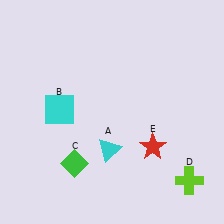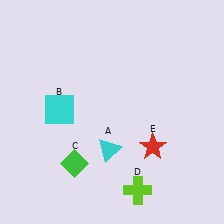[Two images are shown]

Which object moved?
The lime cross (D) moved left.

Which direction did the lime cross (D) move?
The lime cross (D) moved left.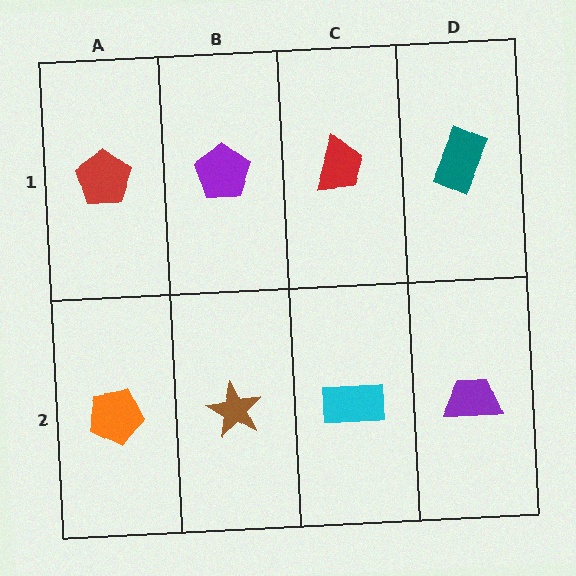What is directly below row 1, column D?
A purple trapezoid.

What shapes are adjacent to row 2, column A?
A red pentagon (row 1, column A), a brown star (row 2, column B).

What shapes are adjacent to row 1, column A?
An orange pentagon (row 2, column A), a purple pentagon (row 1, column B).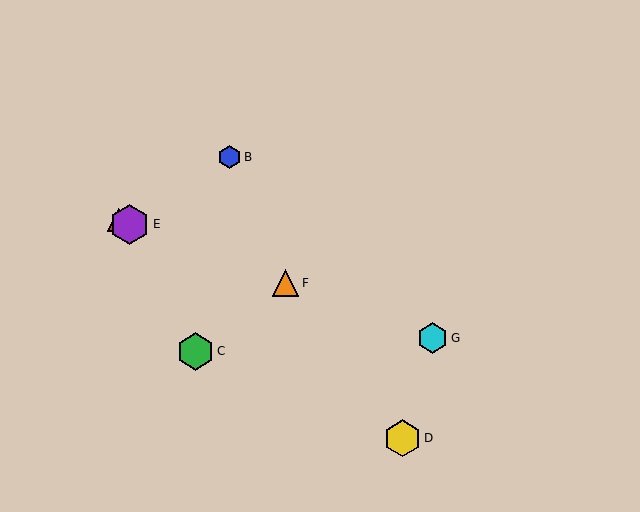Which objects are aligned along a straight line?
Objects A, E, F, G are aligned along a straight line.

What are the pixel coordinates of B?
Object B is at (229, 157).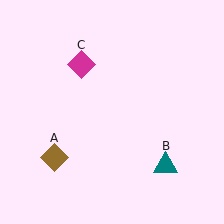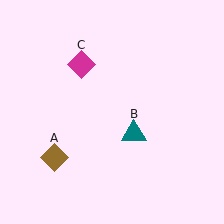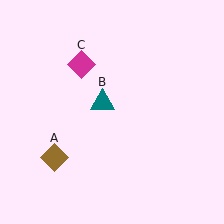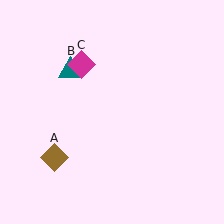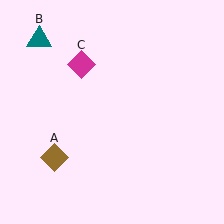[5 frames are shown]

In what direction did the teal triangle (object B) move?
The teal triangle (object B) moved up and to the left.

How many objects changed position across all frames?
1 object changed position: teal triangle (object B).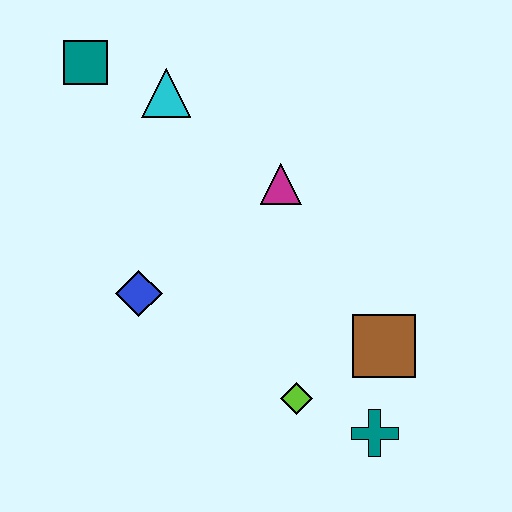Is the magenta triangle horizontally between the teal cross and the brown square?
No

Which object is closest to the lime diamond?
The teal cross is closest to the lime diamond.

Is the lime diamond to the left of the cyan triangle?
No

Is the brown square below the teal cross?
No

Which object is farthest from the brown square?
The teal square is farthest from the brown square.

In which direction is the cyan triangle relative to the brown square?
The cyan triangle is above the brown square.